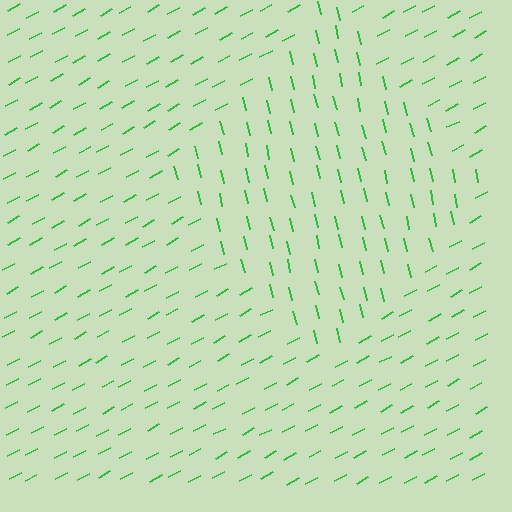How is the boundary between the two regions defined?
The boundary is defined purely by a change in line orientation (approximately 75 degrees difference). All lines are the same color and thickness.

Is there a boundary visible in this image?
Yes, there is a texture boundary formed by a change in line orientation.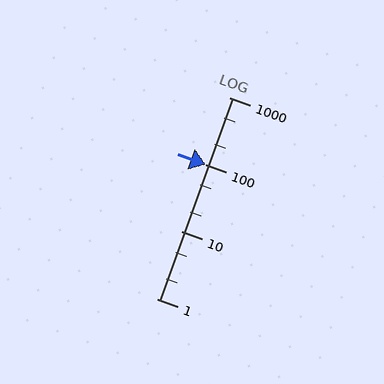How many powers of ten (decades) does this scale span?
The scale spans 3 decades, from 1 to 1000.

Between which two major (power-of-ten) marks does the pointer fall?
The pointer is between 100 and 1000.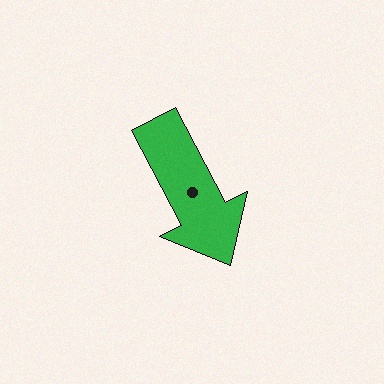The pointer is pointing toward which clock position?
Roughly 5 o'clock.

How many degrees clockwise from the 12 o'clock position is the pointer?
Approximately 153 degrees.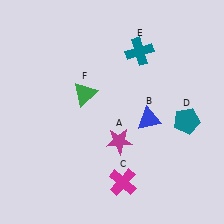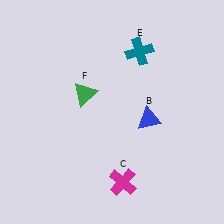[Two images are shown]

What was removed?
The magenta star (A), the teal pentagon (D) were removed in Image 2.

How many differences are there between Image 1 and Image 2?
There are 2 differences between the two images.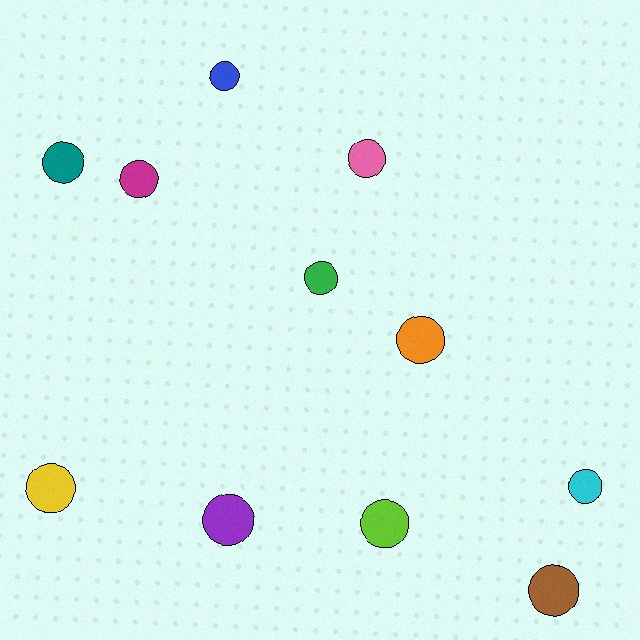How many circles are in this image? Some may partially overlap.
There are 11 circles.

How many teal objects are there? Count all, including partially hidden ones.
There is 1 teal object.